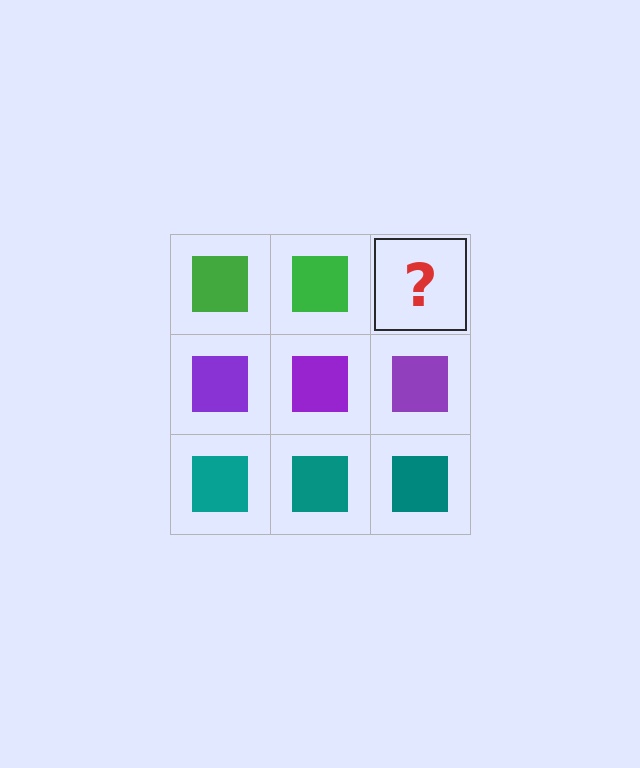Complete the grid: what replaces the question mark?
The question mark should be replaced with a green square.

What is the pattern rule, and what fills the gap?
The rule is that each row has a consistent color. The gap should be filled with a green square.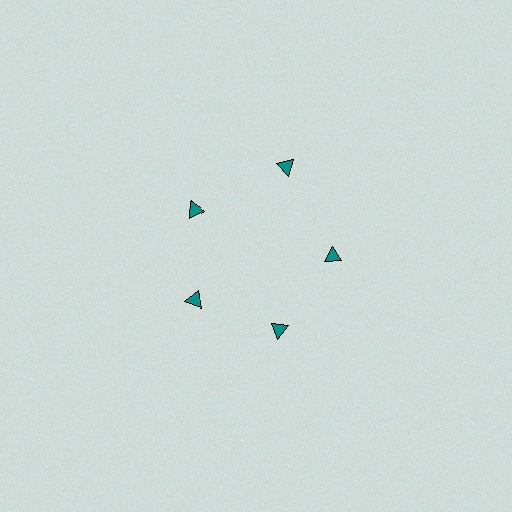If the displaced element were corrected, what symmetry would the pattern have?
It would have 5-fold rotational symmetry — the pattern would map onto itself every 72 degrees.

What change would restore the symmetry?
The symmetry would be restored by moving it inward, back onto the ring so that all 5 triangles sit at equal angles and equal distance from the center.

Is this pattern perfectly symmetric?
No. The 5 teal triangles are arranged in a ring, but one element near the 1 o'clock position is pushed outward from the center, breaking the 5-fold rotational symmetry.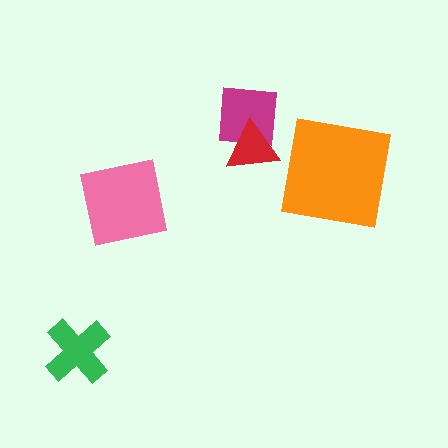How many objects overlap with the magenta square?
1 object overlaps with the magenta square.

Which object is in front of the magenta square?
The red triangle is in front of the magenta square.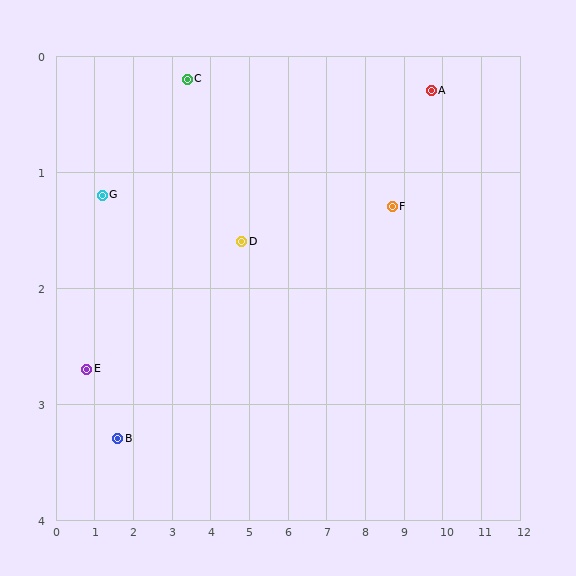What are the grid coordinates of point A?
Point A is at approximately (9.7, 0.3).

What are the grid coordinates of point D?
Point D is at approximately (4.8, 1.6).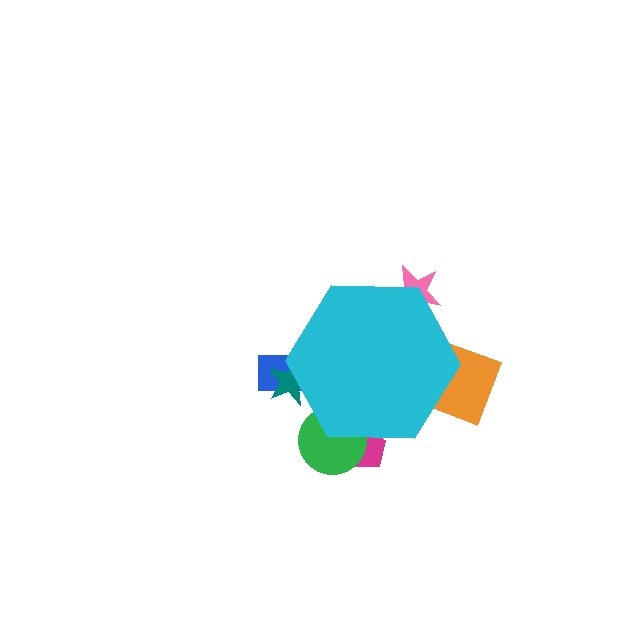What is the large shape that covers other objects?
A cyan hexagon.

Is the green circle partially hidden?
Yes, the green circle is partially hidden behind the cyan hexagon.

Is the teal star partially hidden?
Yes, the teal star is partially hidden behind the cyan hexagon.